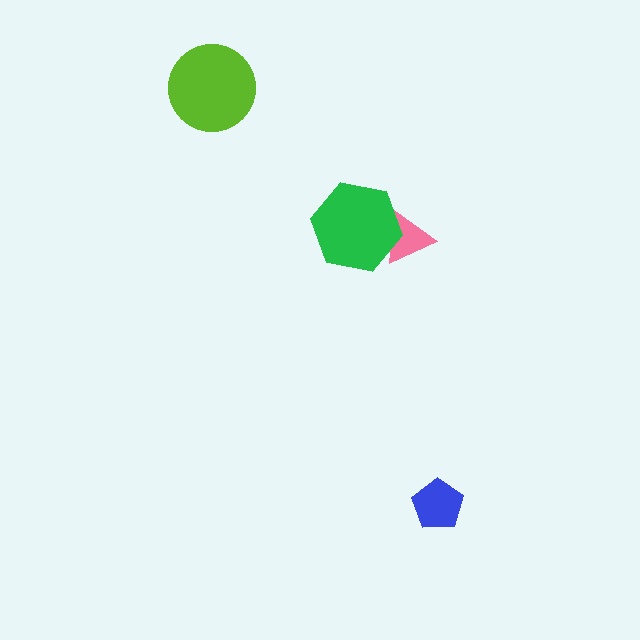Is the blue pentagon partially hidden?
No, no other shape covers it.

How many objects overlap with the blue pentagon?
0 objects overlap with the blue pentagon.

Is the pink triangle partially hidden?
Yes, it is partially covered by another shape.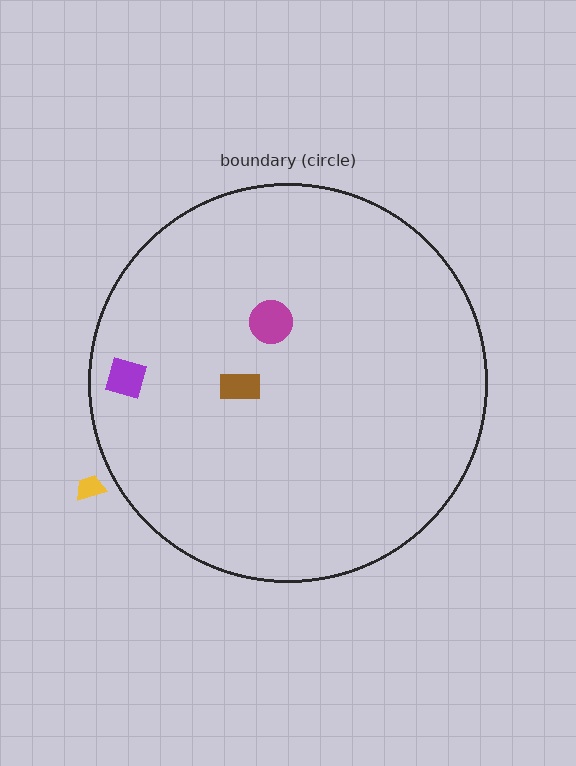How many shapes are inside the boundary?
3 inside, 1 outside.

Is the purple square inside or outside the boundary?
Inside.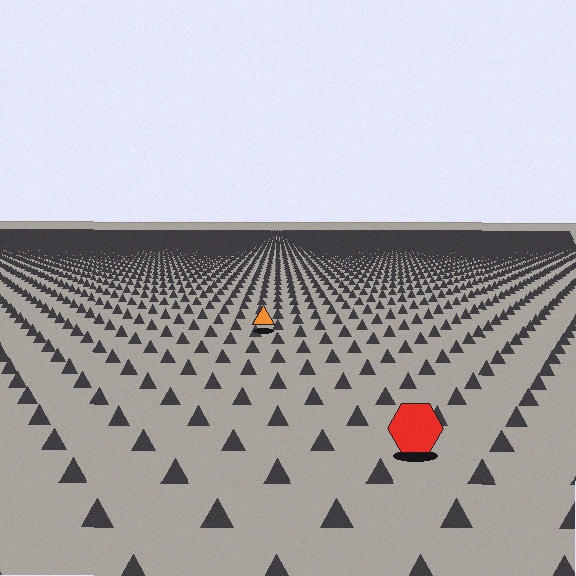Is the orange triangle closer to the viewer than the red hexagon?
No. The red hexagon is closer — you can tell from the texture gradient: the ground texture is coarser near it.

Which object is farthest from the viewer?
The orange triangle is farthest from the viewer. It appears smaller and the ground texture around it is denser.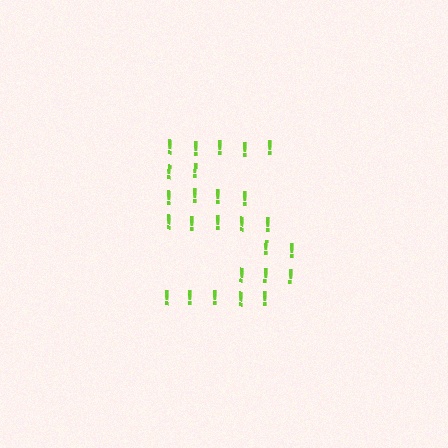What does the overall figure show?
The overall figure shows the digit 5.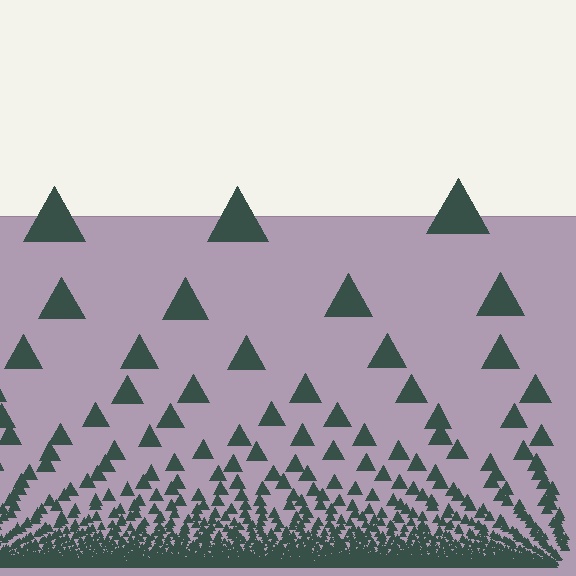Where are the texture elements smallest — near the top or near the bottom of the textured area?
Near the bottom.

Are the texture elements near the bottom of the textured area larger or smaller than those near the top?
Smaller. The gradient is inverted — elements near the bottom are smaller and denser.